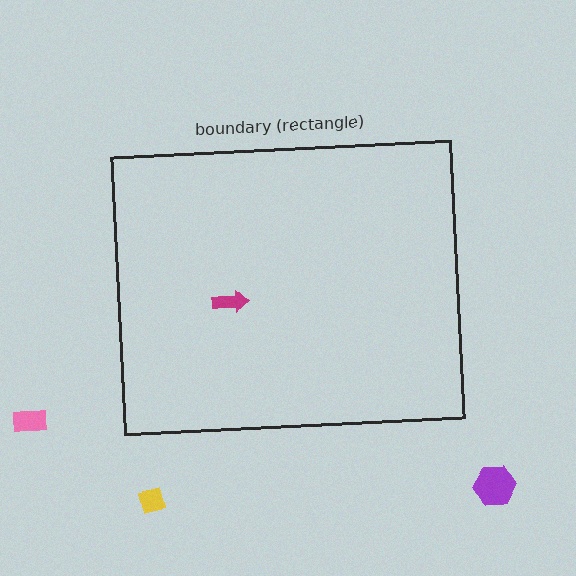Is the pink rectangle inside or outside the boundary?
Outside.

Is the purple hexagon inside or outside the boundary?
Outside.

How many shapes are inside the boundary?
1 inside, 3 outside.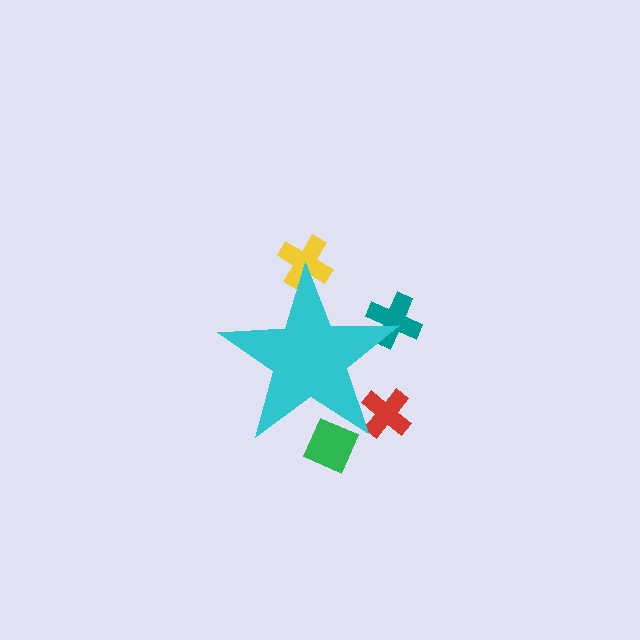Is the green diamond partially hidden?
Yes, the green diamond is partially hidden behind the cyan star.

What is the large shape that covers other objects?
A cyan star.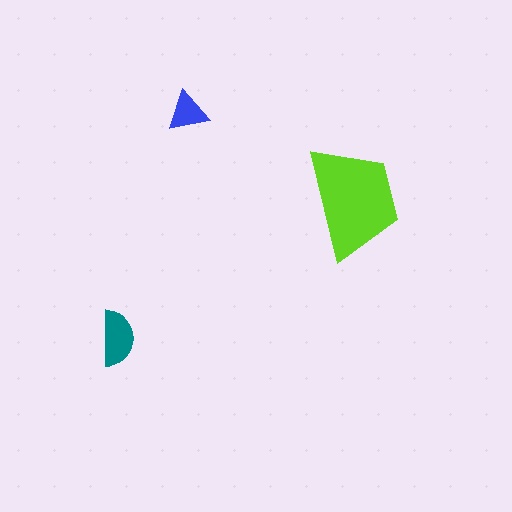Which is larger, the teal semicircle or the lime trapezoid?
The lime trapezoid.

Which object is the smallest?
The blue triangle.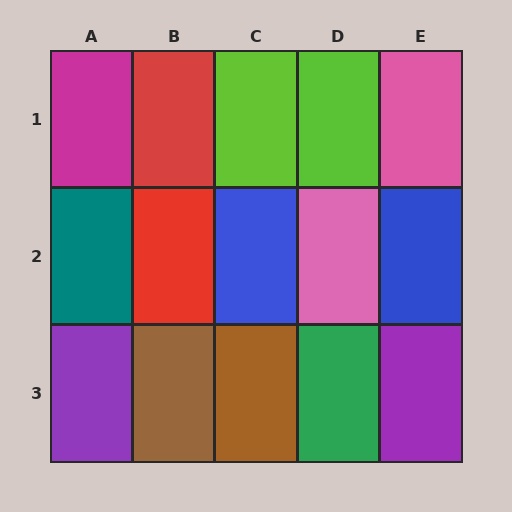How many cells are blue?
2 cells are blue.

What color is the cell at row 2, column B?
Red.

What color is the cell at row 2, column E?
Blue.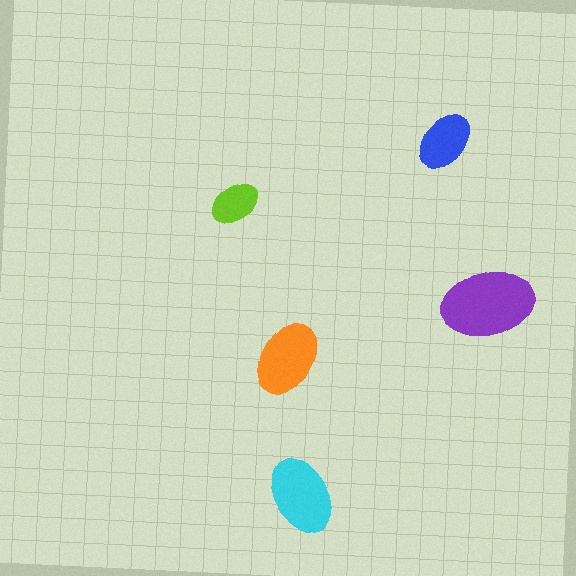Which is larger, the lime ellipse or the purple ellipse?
The purple one.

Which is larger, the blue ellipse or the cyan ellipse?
The cyan one.